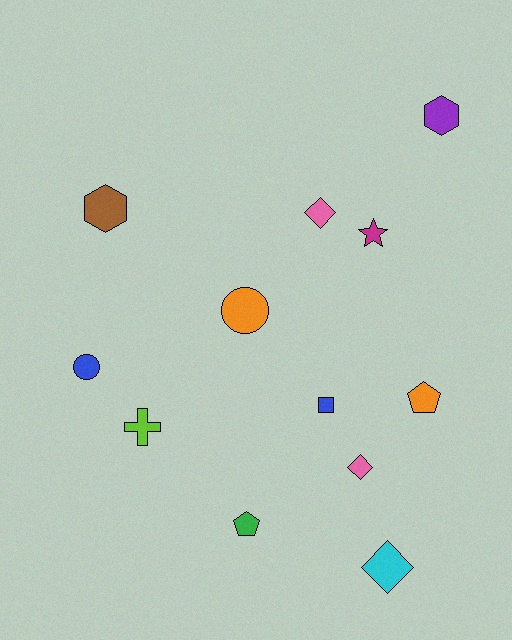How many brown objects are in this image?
There is 1 brown object.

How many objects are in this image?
There are 12 objects.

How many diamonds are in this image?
There are 3 diamonds.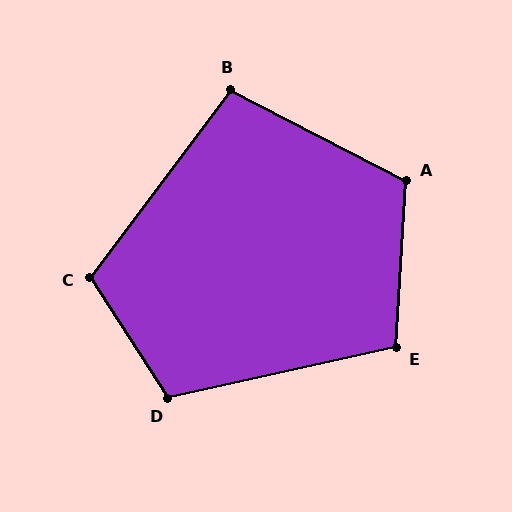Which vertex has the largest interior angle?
A, at approximately 114 degrees.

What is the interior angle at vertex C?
Approximately 110 degrees (obtuse).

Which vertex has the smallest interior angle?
B, at approximately 100 degrees.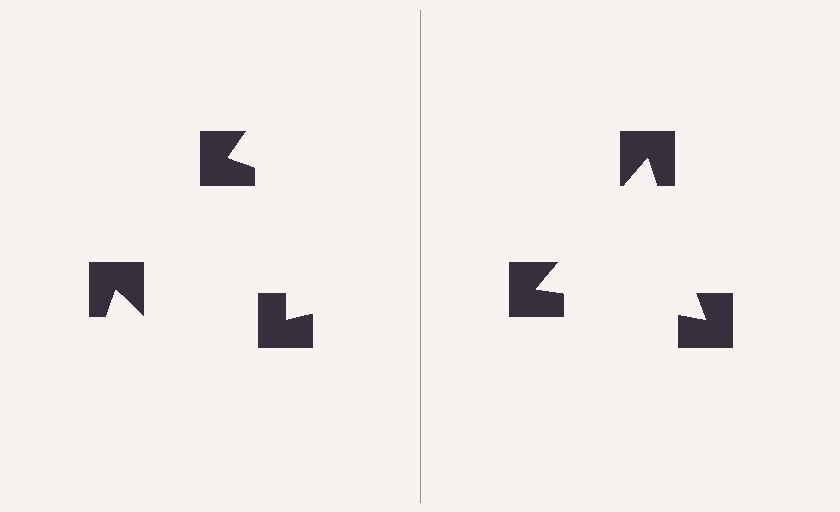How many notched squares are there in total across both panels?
6 — 3 on each side.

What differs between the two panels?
The notched squares are positioned identically on both sides; only the wedge orientations differ. On the right they align to a triangle; on the left they are misaligned.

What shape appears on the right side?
An illusory triangle.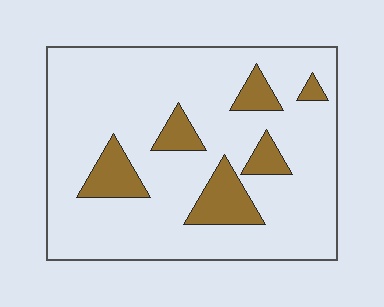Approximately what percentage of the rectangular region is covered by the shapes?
Approximately 15%.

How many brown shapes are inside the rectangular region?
6.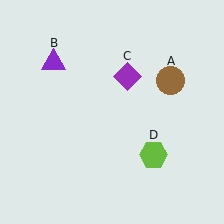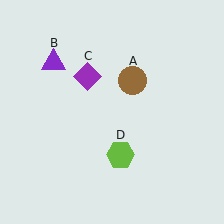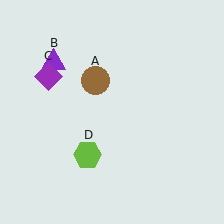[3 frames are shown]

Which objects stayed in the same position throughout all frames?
Purple triangle (object B) remained stationary.